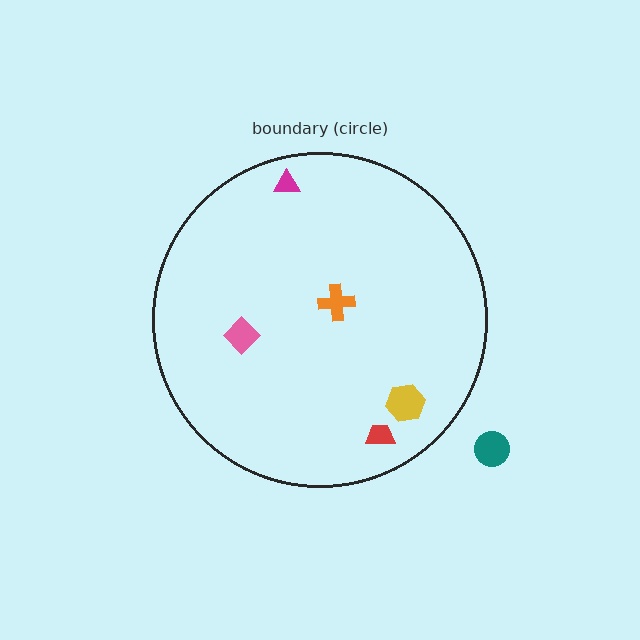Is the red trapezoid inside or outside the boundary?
Inside.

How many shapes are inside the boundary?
5 inside, 1 outside.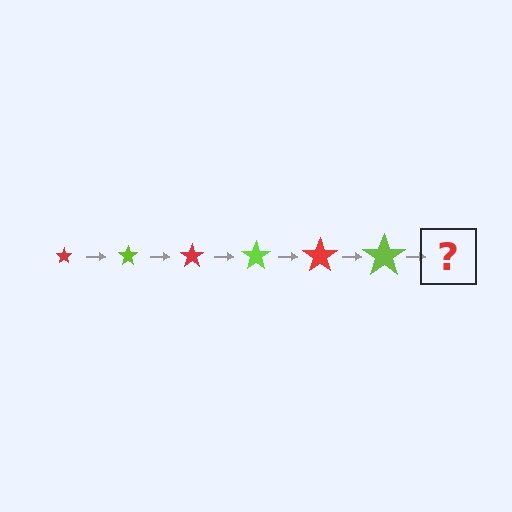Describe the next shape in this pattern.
It should be a red star, larger than the previous one.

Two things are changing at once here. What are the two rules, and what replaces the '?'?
The two rules are that the star grows larger each step and the color cycles through red and lime. The '?' should be a red star, larger than the previous one.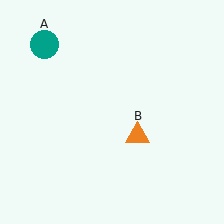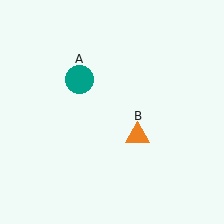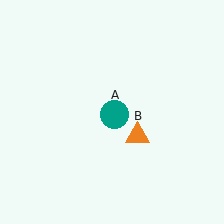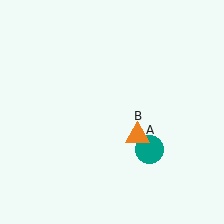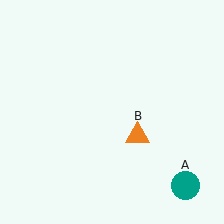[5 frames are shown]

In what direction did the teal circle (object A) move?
The teal circle (object A) moved down and to the right.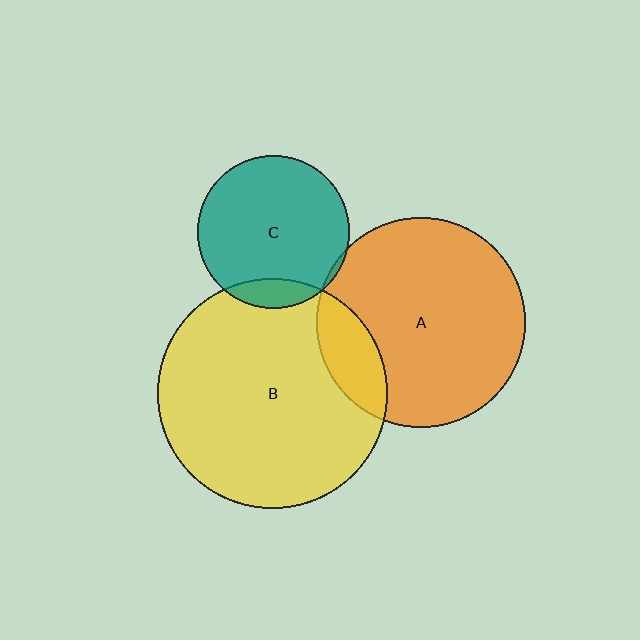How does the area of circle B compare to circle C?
Approximately 2.3 times.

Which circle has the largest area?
Circle B (yellow).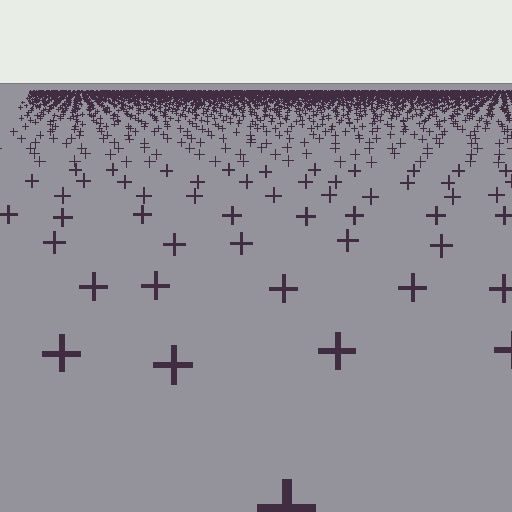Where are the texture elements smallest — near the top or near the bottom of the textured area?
Near the top.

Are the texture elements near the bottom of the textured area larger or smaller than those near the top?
Larger. Near the bottom, elements are closer to the viewer and appear at a bigger on-screen size.